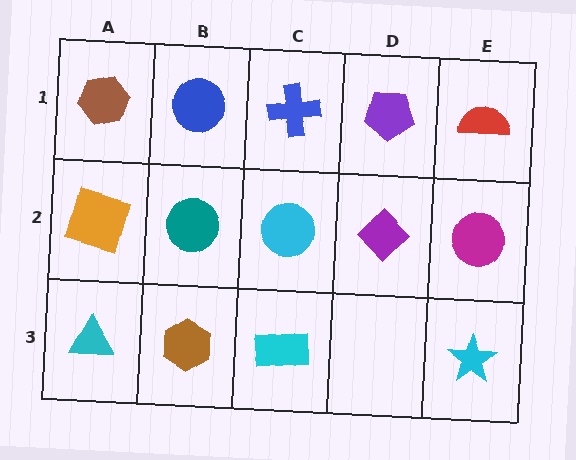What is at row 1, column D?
A purple pentagon.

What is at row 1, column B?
A blue circle.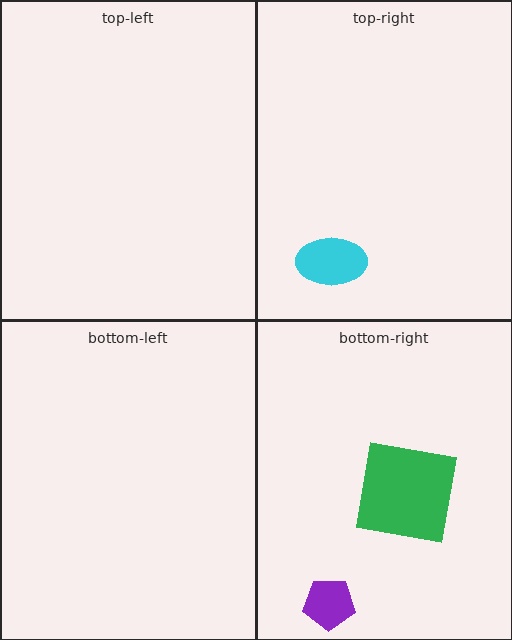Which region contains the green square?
The bottom-right region.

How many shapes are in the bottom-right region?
2.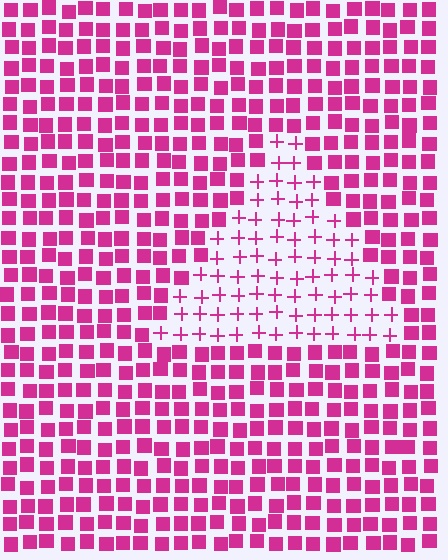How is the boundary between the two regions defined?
The boundary is defined by a change in element shape: plus signs inside vs. squares outside. All elements share the same color and spacing.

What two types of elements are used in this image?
The image uses plus signs inside the triangle region and squares outside it.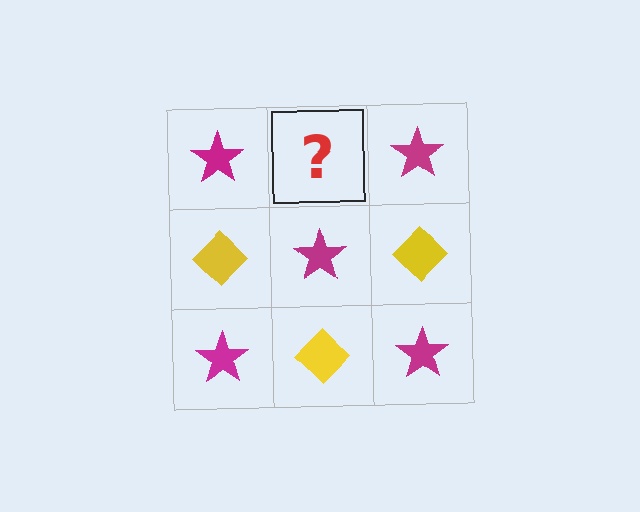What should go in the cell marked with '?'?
The missing cell should contain a yellow diamond.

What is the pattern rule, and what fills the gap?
The rule is that it alternates magenta star and yellow diamond in a checkerboard pattern. The gap should be filled with a yellow diamond.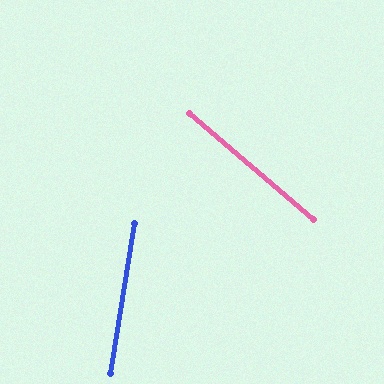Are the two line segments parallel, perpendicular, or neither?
Neither parallel nor perpendicular — they differ by about 58°.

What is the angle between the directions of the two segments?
Approximately 58 degrees.